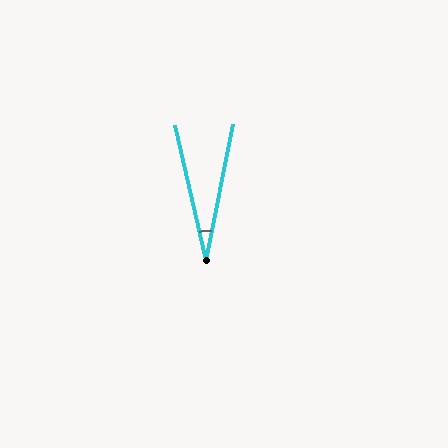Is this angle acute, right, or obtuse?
It is acute.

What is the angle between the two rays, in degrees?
Approximately 24 degrees.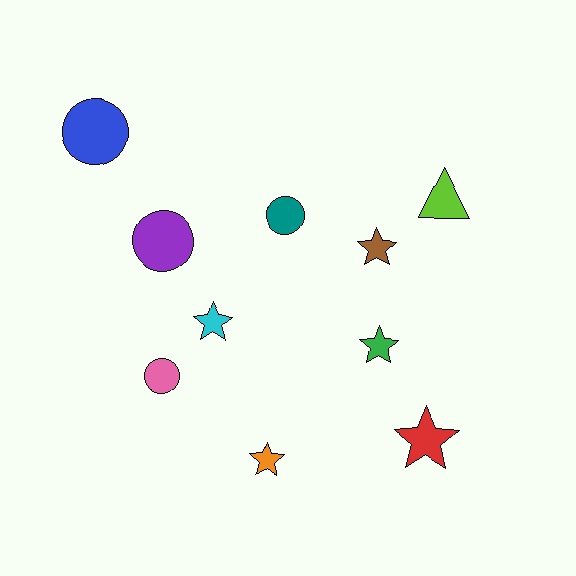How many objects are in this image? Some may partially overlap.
There are 10 objects.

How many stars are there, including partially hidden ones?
There are 5 stars.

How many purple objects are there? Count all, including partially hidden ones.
There is 1 purple object.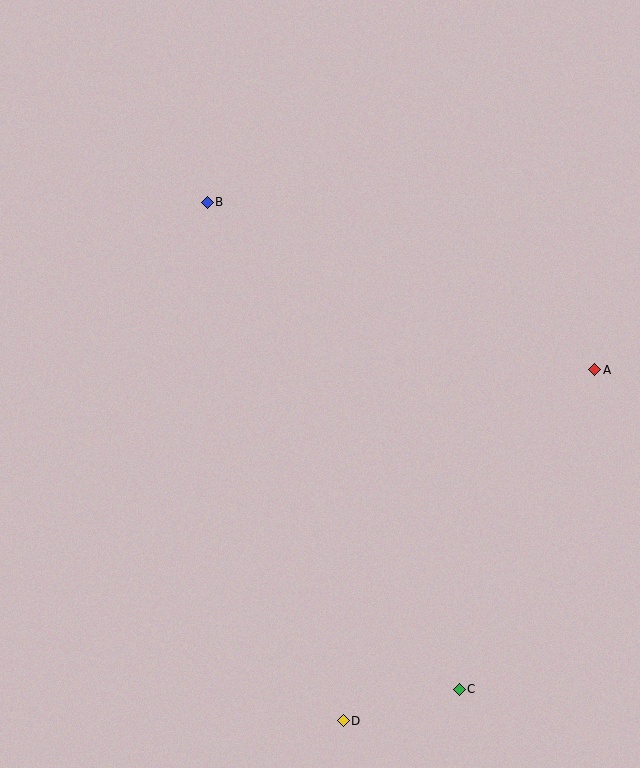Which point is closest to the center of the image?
Point B at (207, 202) is closest to the center.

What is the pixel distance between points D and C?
The distance between D and C is 120 pixels.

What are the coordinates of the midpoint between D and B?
The midpoint between D and B is at (275, 462).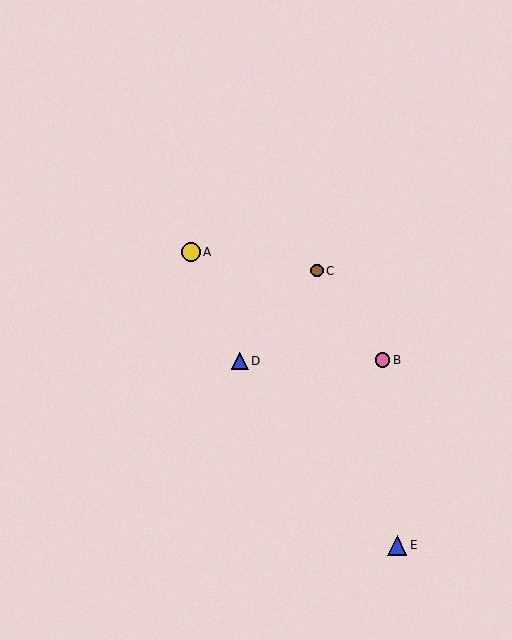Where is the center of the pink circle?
The center of the pink circle is at (383, 360).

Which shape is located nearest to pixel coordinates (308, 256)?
The brown circle (labeled C) at (317, 271) is nearest to that location.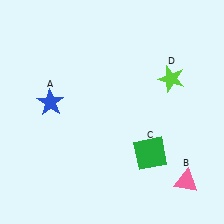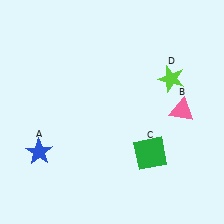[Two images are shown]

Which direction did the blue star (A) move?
The blue star (A) moved down.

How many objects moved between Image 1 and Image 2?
2 objects moved between the two images.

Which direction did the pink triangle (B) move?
The pink triangle (B) moved up.